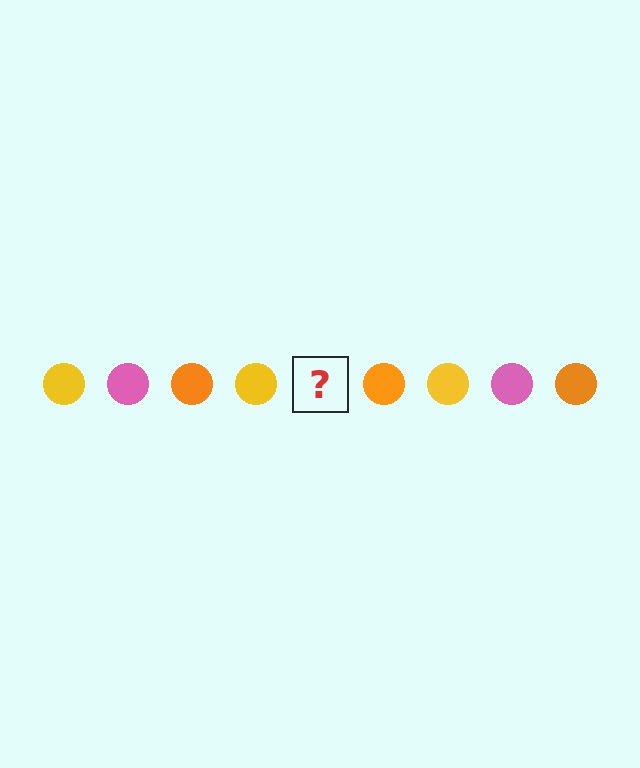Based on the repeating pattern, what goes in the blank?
The blank should be a pink circle.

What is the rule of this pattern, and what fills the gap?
The rule is that the pattern cycles through yellow, pink, orange circles. The gap should be filled with a pink circle.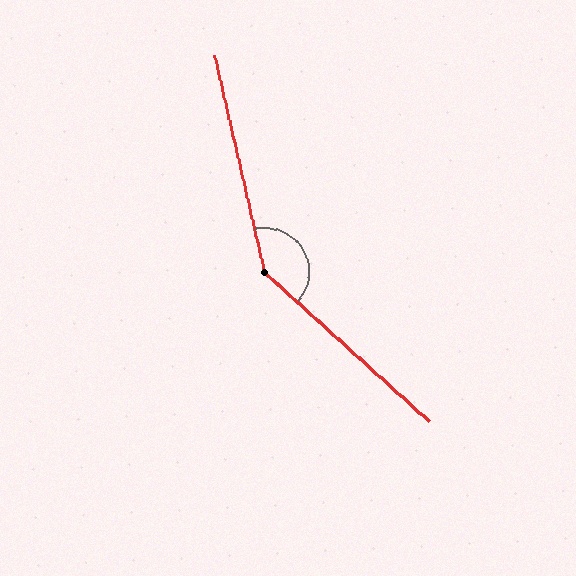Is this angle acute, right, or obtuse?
It is obtuse.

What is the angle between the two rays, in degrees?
Approximately 145 degrees.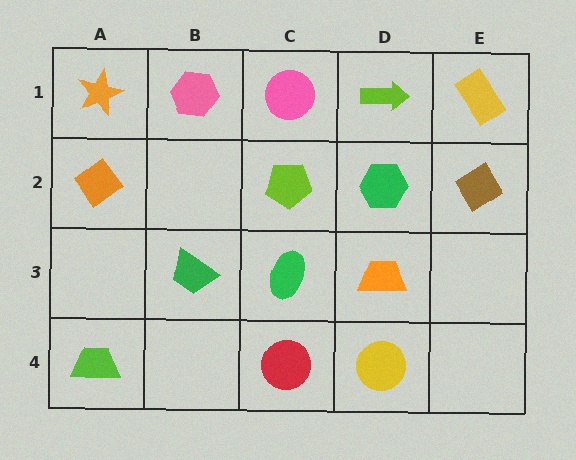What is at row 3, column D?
An orange trapezoid.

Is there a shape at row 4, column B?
No, that cell is empty.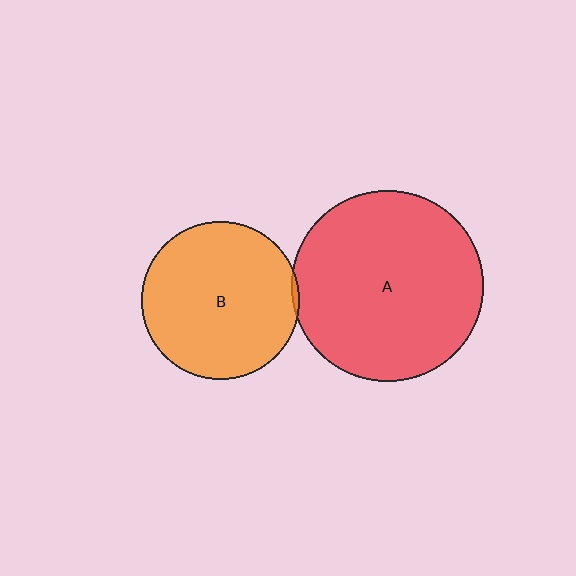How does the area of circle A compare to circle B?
Approximately 1.5 times.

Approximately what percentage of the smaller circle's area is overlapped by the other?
Approximately 5%.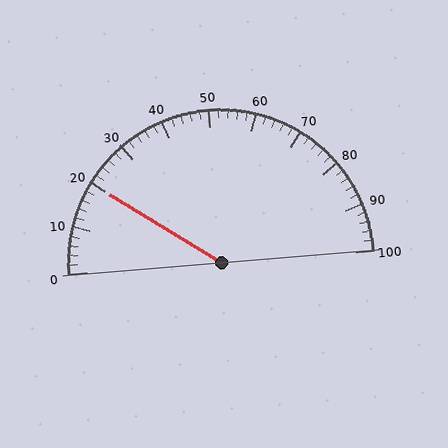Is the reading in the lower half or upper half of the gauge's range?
The reading is in the lower half of the range (0 to 100).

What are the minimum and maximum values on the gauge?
The gauge ranges from 0 to 100.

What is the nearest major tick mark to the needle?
The nearest major tick mark is 20.